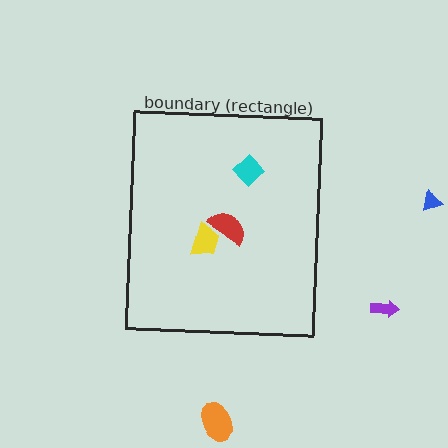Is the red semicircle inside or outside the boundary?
Inside.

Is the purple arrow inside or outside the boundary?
Outside.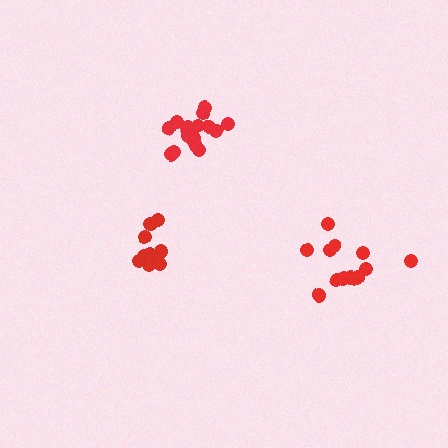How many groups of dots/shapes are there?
There are 3 groups.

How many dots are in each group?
Group 1: 17 dots, Group 2: 13 dots, Group 3: 11 dots (41 total).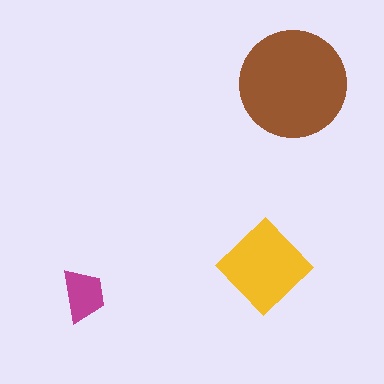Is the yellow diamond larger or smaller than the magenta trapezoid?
Larger.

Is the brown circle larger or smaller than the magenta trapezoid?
Larger.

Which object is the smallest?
The magenta trapezoid.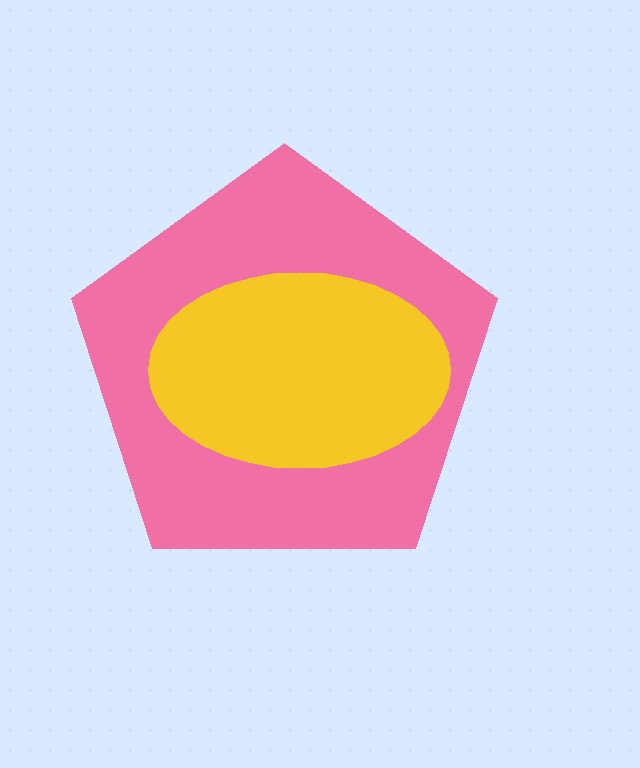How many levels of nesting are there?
2.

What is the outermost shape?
The pink pentagon.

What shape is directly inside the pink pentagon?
The yellow ellipse.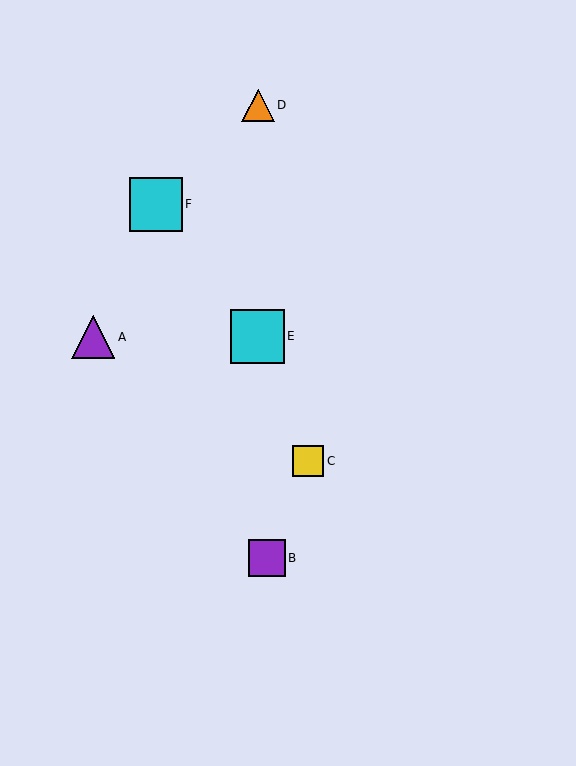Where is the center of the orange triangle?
The center of the orange triangle is at (258, 105).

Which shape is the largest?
The cyan square (labeled E) is the largest.